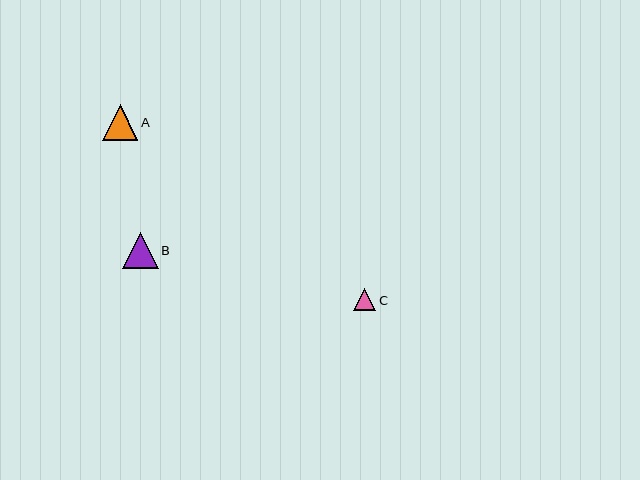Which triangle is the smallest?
Triangle C is the smallest with a size of approximately 22 pixels.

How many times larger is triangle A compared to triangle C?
Triangle A is approximately 1.6 times the size of triangle C.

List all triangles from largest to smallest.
From largest to smallest: B, A, C.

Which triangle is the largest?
Triangle B is the largest with a size of approximately 36 pixels.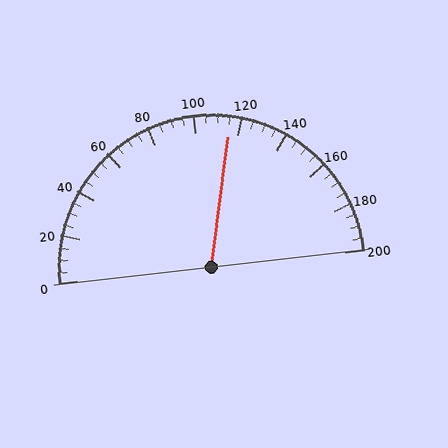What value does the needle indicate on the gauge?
The needle indicates approximately 115.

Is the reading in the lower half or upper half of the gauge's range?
The reading is in the upper half of the range (0 to 200).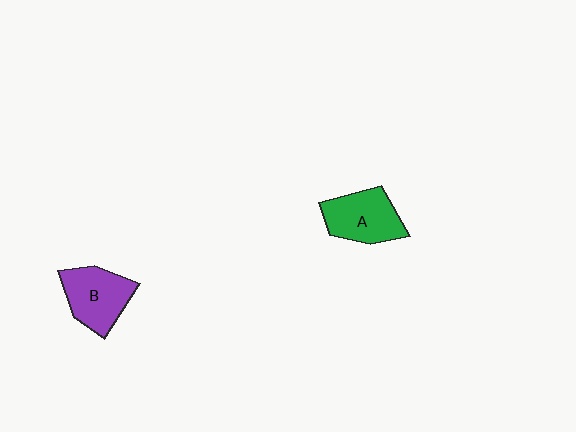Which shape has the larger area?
Shape B (purple).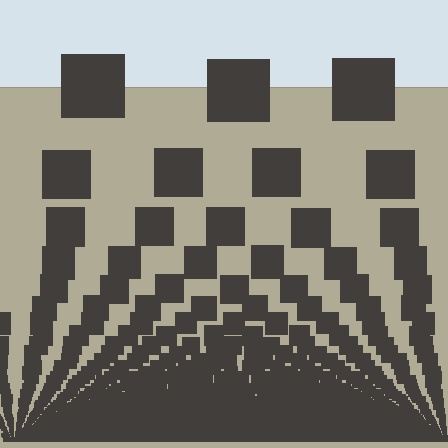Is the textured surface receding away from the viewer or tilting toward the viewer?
The surface appears to tilt toward the viewer. Texture elements get larger and sparser toward the top.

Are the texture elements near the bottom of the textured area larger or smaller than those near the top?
Smaller. The gradient is inverted — elements near the bottom are smaller and denser.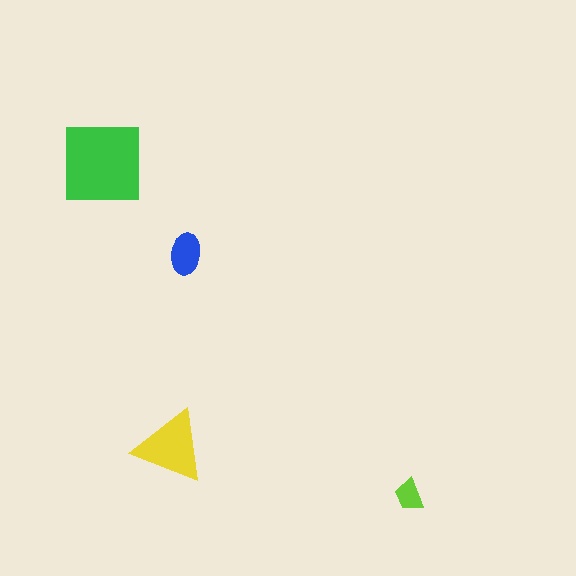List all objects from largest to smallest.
The green square, the yellow triangle, the blue ellipse, the lime trapezoid.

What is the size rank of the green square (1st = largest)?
1st.